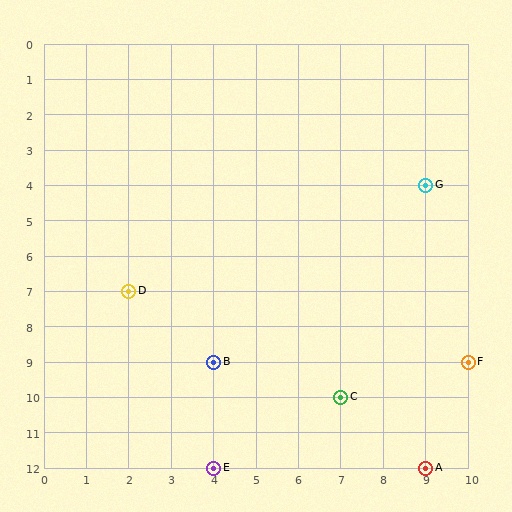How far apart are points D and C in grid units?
Points D and C are 5 columns and 3 rows apart (about 5.8 grid units diagonally).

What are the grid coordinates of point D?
Point D is at grid coordinates (2, 7).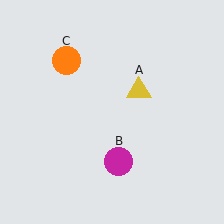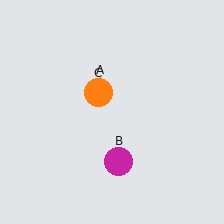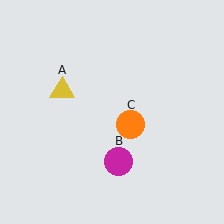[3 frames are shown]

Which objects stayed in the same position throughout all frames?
Magenta circle (object B) remained stationary.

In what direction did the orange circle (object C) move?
The orange circle (object C) moved down and to the right.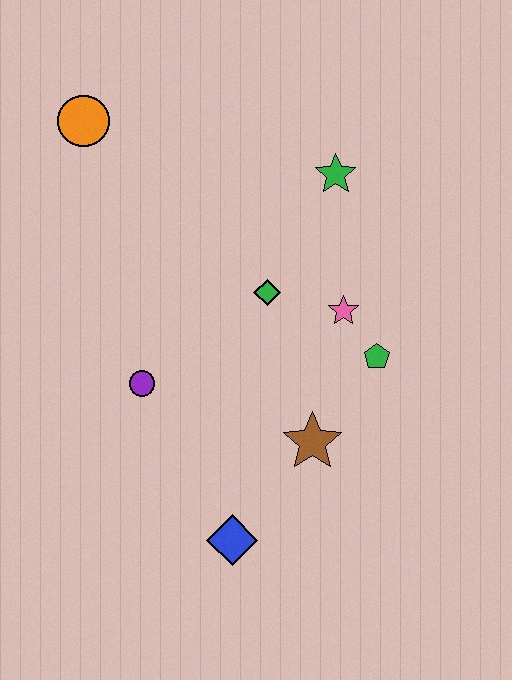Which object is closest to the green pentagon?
The pink star is closest to the green pentagon.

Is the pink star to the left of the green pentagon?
Yes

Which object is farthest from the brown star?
The orange circle is farthest from the brown star.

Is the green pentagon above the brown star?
Yes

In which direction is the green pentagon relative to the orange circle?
The green pentagon is to the right of the orange circle.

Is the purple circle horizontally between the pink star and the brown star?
No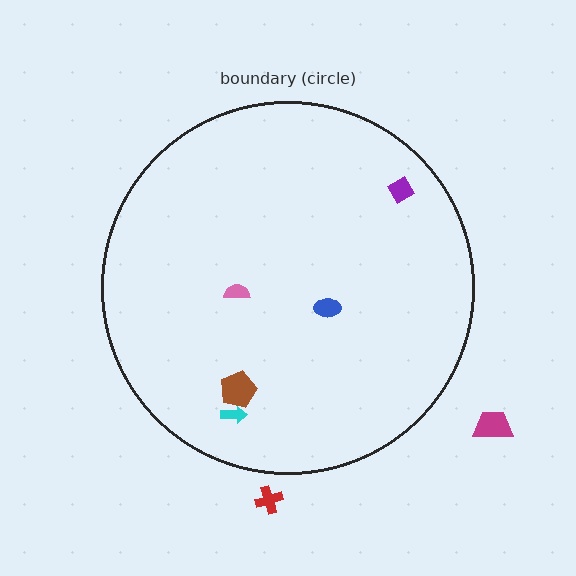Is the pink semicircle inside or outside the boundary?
Inside.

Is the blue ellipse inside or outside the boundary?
Inside.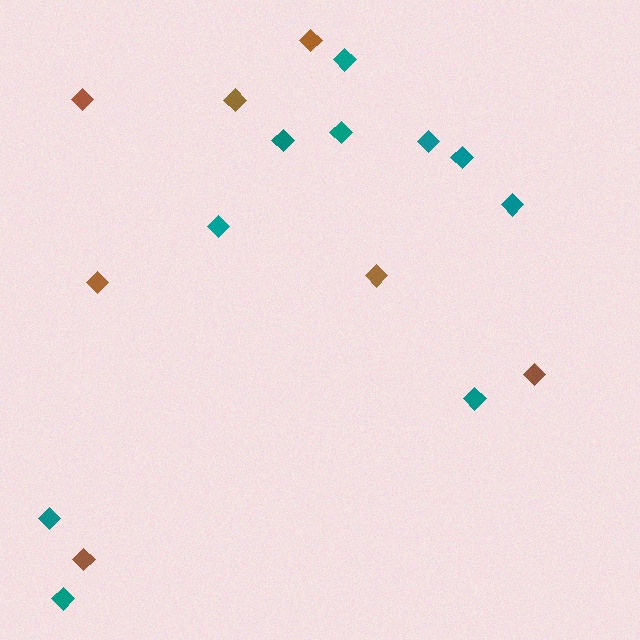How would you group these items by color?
There are 2 groups: one group of teal diamonds (10) and one group of brown diamonds (7).